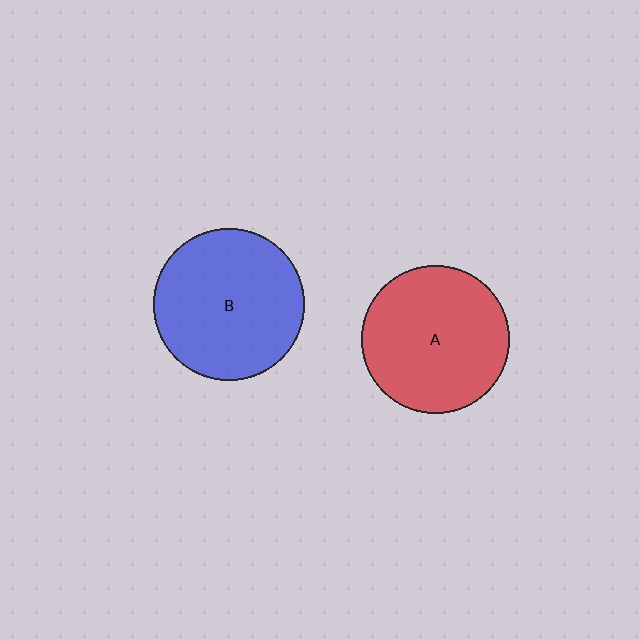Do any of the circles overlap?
No, none of the circles overlap.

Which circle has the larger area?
Circle B (blue).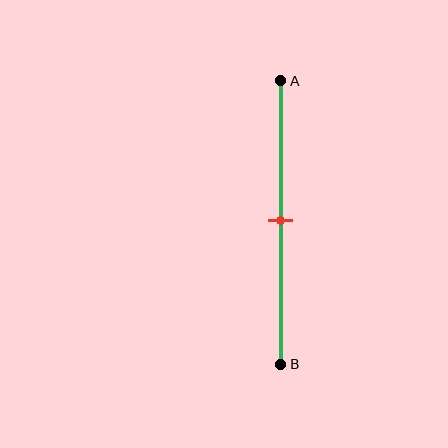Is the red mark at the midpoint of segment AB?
Yes, the mark is approximately at the midpoint.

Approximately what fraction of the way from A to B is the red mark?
The red mark is approximately 50% of the way from A to B.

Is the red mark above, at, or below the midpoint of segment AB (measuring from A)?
The red mark is approximately at the midpoint of segment AB.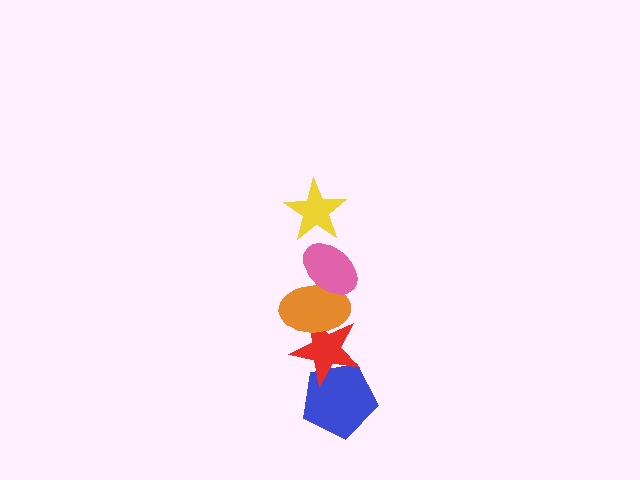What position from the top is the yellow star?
The yellow star is 1st from the top.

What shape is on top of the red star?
The orange ellipse is on top of the red star.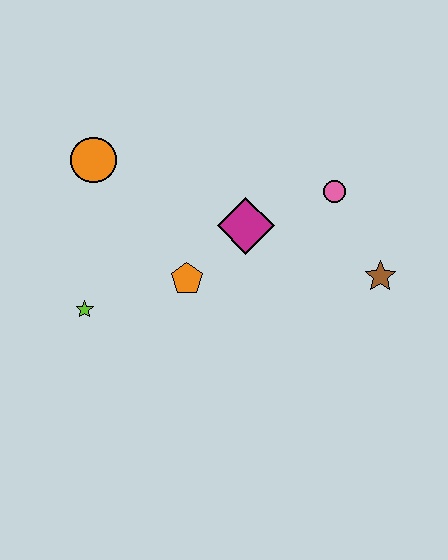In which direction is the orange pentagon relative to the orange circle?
The orange pentagon is below the orange circle.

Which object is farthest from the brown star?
The orange circle is farthest from the brown star.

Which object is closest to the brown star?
The pink circle is closest to the brown star.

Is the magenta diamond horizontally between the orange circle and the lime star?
No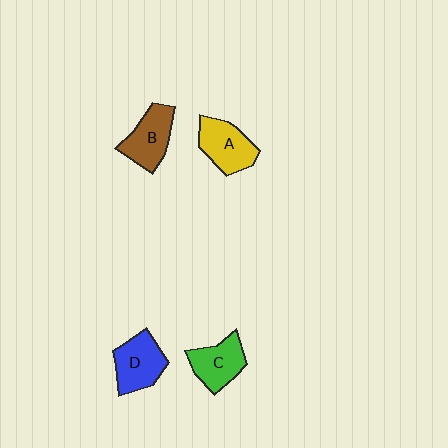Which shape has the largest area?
Shape D (blue).